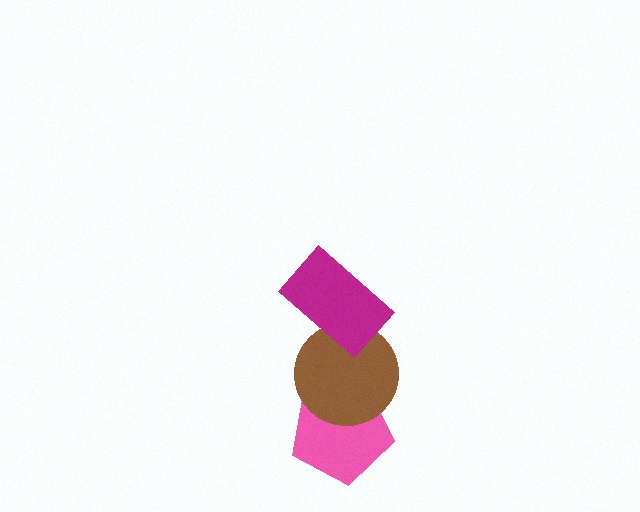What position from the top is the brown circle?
The brown circle is 2nd from the top.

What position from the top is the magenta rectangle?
The magenta rectangle is 1st from the top.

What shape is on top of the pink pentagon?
The brown circle is on top of the pink pentagon.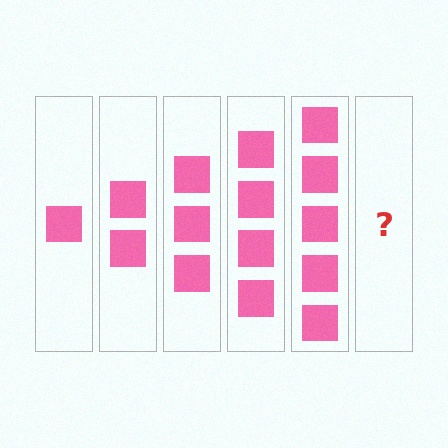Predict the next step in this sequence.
The next step is 6 squares.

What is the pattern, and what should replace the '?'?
The pattern is that each step adds one more square. The '?' should be 6 squares.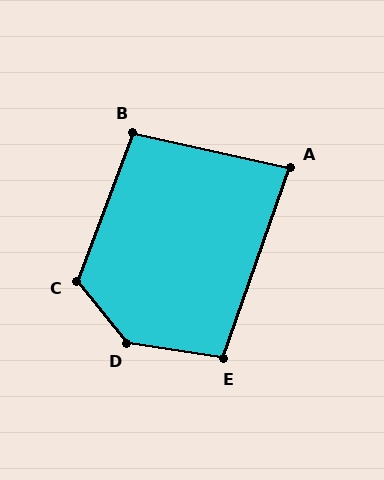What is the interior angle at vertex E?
Approximately 101 degrees (obtuse).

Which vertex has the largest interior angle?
D, at approximately 138 degrees.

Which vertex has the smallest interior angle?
A, at approximately 83 degrees.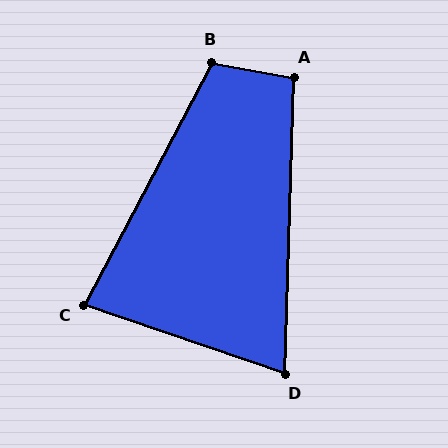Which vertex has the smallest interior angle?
D, at approximately 73 degrees.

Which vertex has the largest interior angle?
B, at approximately 107 degrees.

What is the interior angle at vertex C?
Approximately 81 degrees (acute).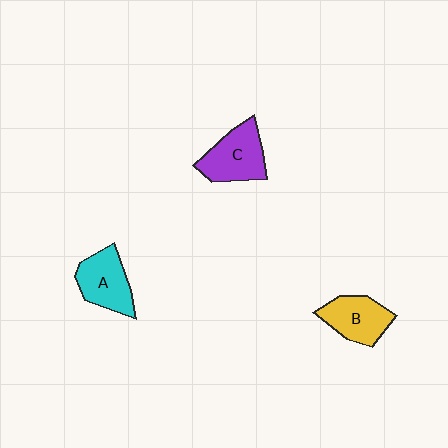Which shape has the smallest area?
Shape B (yellow).